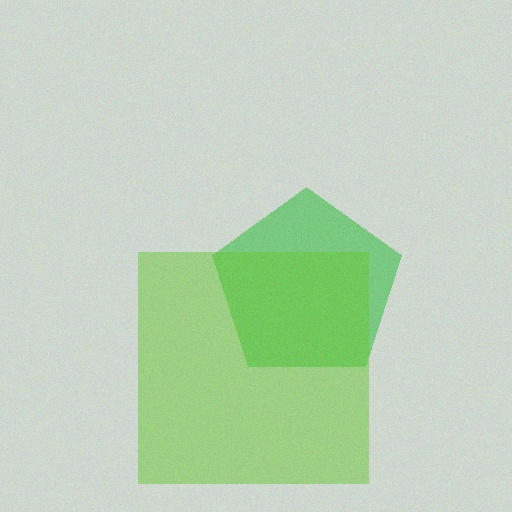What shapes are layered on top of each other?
The layered shapes are: a green pentagon, a lime square.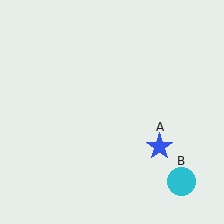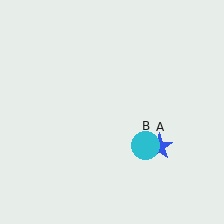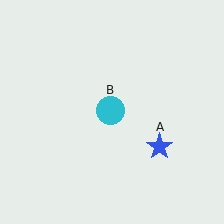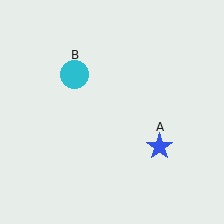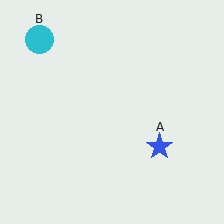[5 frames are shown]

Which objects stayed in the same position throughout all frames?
Blue star (object A) remained stationary.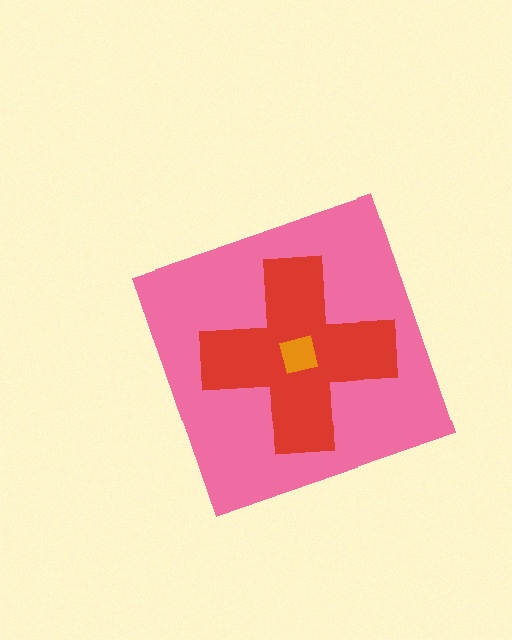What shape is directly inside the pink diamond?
The red cross.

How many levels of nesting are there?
3.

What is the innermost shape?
The orange square.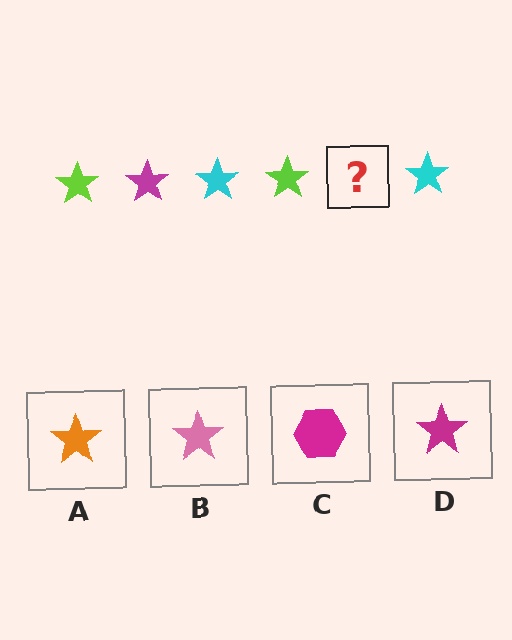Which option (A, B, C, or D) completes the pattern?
D.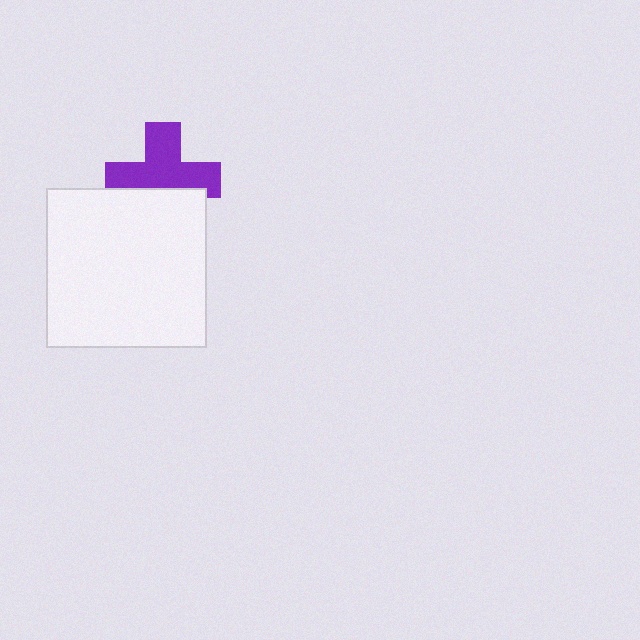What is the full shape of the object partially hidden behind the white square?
The partially hidden object is a purple cross.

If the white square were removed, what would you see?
You would see the complete purple cross.